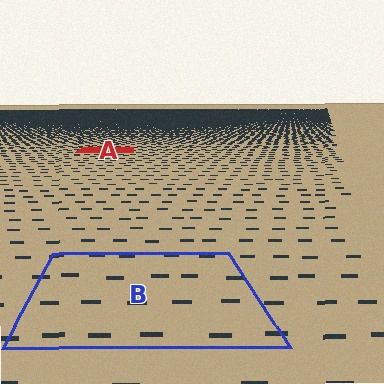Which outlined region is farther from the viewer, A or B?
Region A is farther from the viewer — the texture elements inside it appear smaller and more densely packed.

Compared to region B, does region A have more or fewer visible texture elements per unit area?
Region A has more texture elements per unit area — they are packed more densely because it is farther away.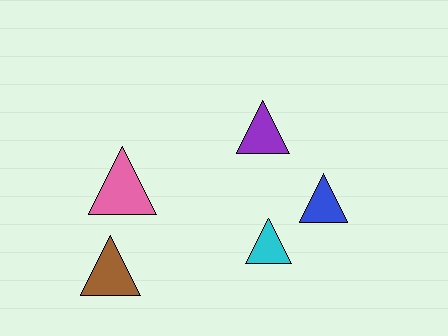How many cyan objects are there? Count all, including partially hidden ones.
There is 1 cyan object.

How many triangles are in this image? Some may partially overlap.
There are 5 triangles.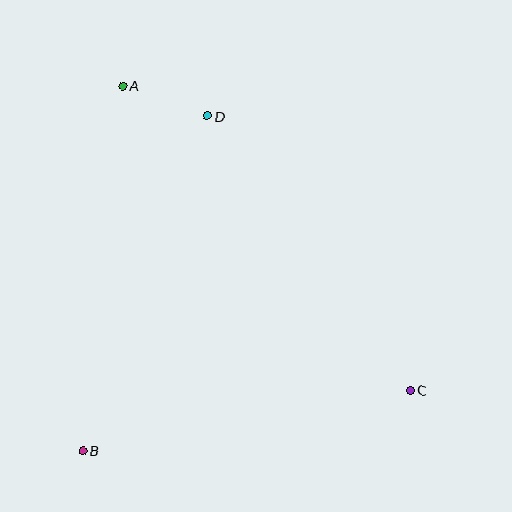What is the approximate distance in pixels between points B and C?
The distance between B and C is approximately 333 pixels.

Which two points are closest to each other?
Points A and D are closest to each other.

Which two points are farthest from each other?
Points A and C are farthest from each other.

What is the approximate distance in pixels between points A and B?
The distance between A and B is approximately 367 pixels.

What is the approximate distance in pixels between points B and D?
The distance between B and D is approximately 357 pixels.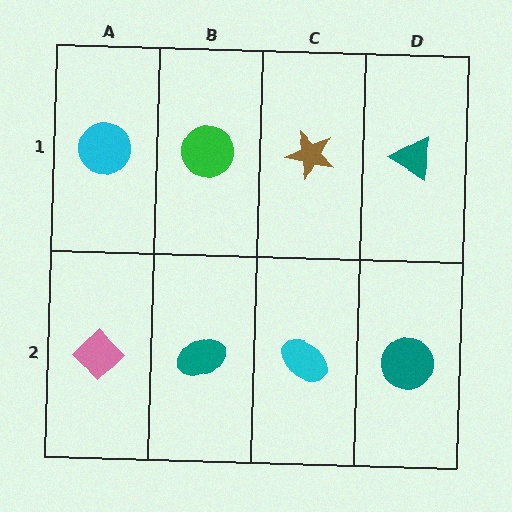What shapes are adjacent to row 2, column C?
A brown star (row 1, column C), a teal ellipse (row 2, column B), a teal circle (row 2, column D).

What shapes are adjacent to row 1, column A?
A pink diamond (row 2, column A), a green circle (row 1, column B).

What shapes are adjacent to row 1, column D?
A teal circle (row 2, column D), a brown star (row 1, column C).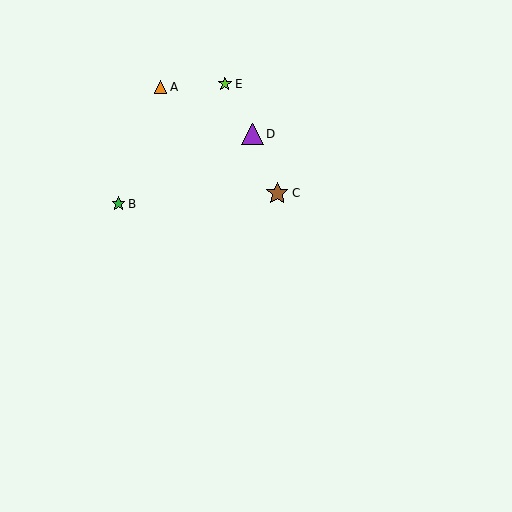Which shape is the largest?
The brown star (labeled C) is the largest.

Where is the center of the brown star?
The center of the brown star is at (277, 193).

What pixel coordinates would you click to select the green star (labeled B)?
Click at (118, 204) to select the green star B.